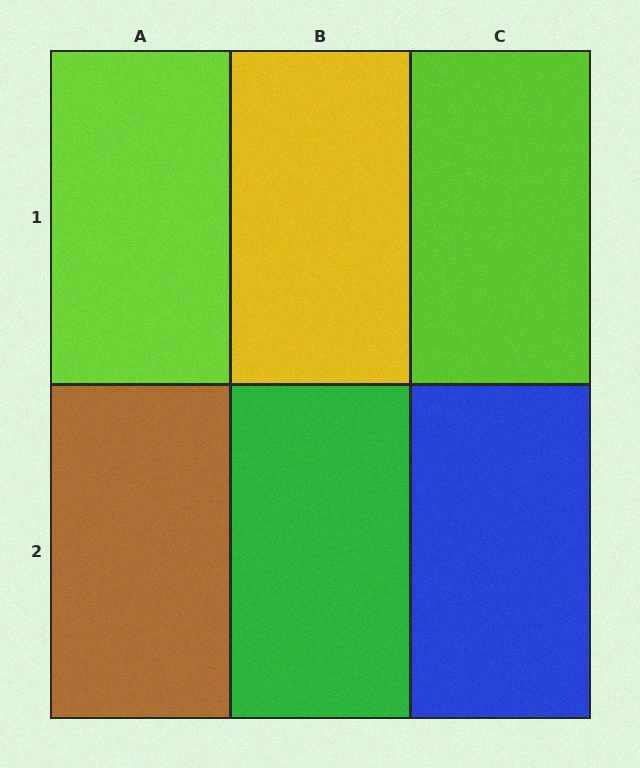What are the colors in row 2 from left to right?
Brown, green, blue.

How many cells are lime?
2 cells are lime.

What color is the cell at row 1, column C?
Lime.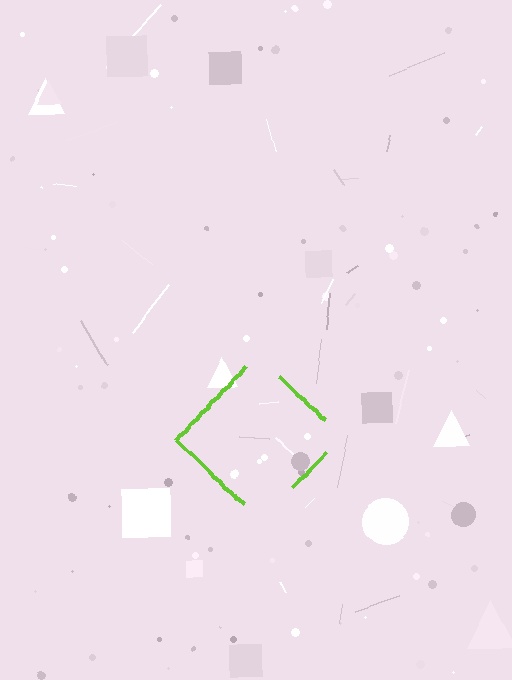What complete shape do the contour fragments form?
The contour fragments form a diamond.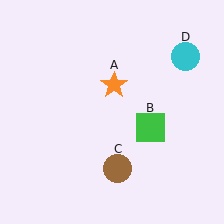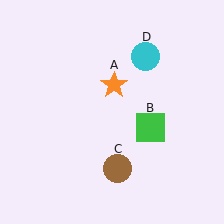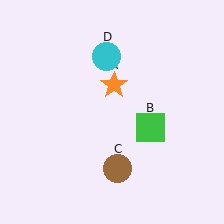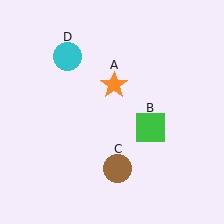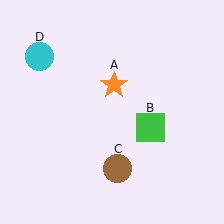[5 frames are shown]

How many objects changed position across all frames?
1 object changed position: cyan circle (object D).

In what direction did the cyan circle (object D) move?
The cyan circle (object D) moved left.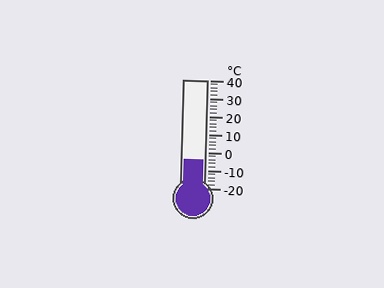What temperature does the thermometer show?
The thermometer shows approximately -4°C.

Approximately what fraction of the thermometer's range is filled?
The thermometer is filled to approximately 25% of its range.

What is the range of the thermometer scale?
The thermometer scale ranges from -20°C to 40°C.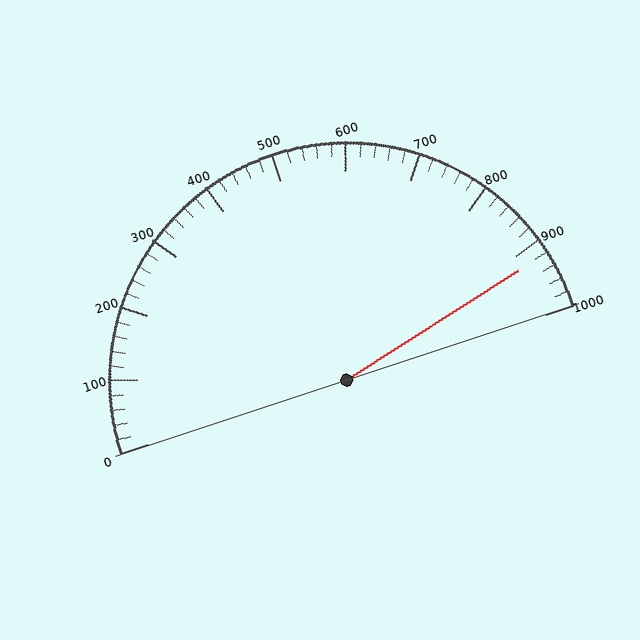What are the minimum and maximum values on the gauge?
The gauge ranges from 0 to 1000.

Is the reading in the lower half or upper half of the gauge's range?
The reading is in the upper half of the range (0 to 1000).